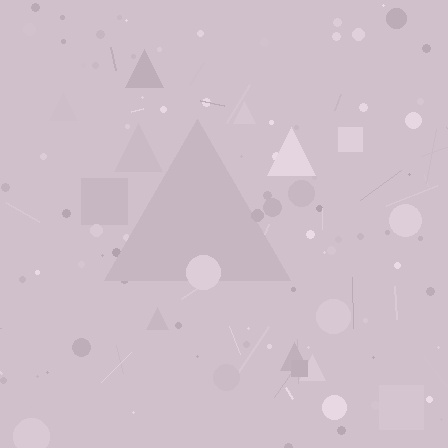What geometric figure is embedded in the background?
A triangle is embedded in the background.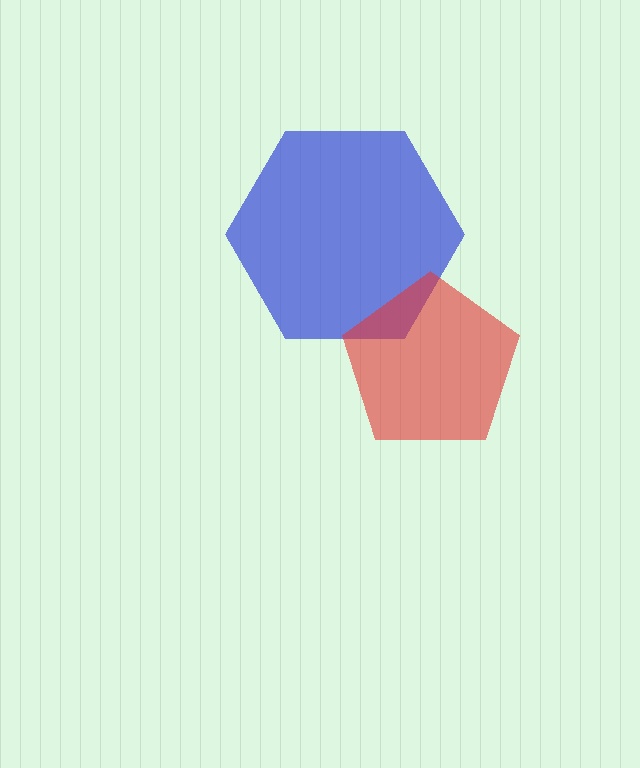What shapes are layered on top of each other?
The layered shapes are: a blue hexagon, a red pentagon.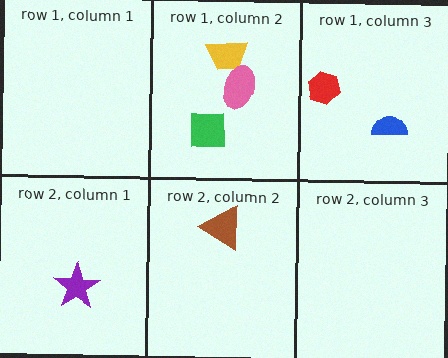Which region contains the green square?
The row 1, column 2 region.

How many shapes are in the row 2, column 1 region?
1.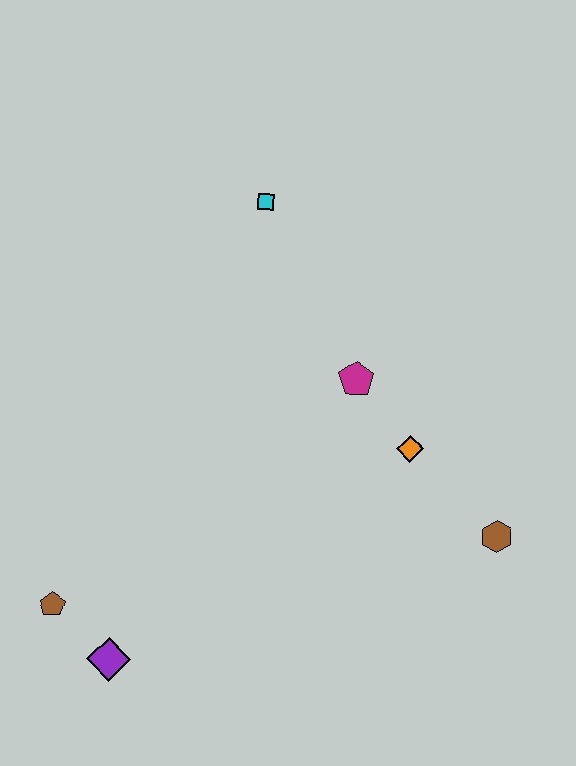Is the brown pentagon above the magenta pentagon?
No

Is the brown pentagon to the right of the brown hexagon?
No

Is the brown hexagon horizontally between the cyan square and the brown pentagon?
No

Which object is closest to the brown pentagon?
The purple diamond is closest to the brown pentagon.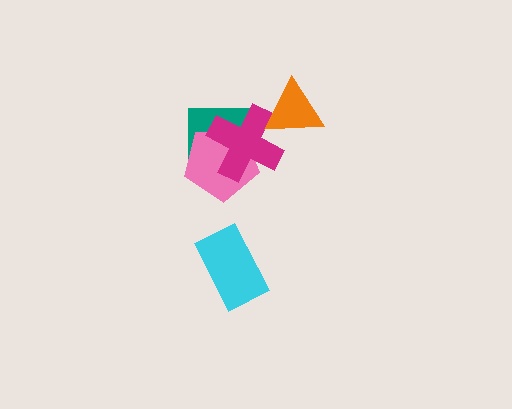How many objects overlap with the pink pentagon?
2 objects overlap with the pink pentagon.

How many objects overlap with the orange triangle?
1 object overlaps with the orange triangle.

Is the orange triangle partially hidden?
No, no other shape covers it.